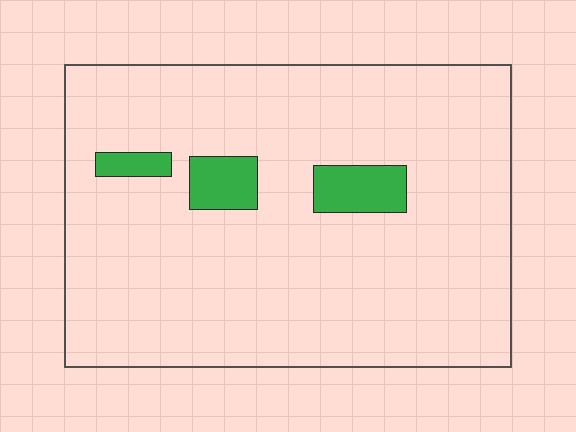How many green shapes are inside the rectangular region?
3.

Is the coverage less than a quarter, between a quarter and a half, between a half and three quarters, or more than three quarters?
Less than a quarter.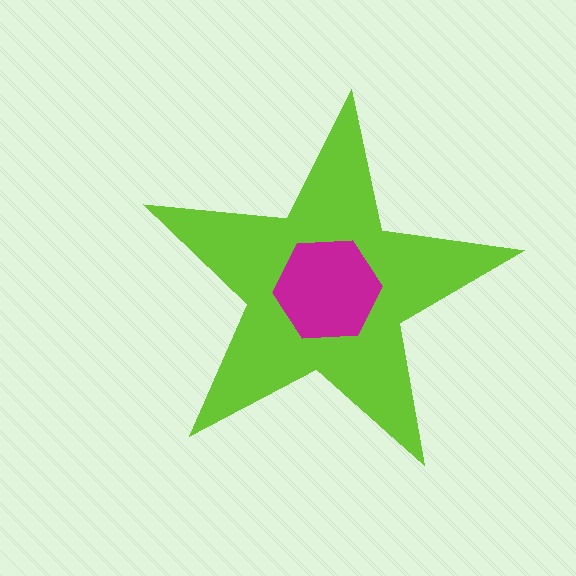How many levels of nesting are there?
2.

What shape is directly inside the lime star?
The magenta hexagon.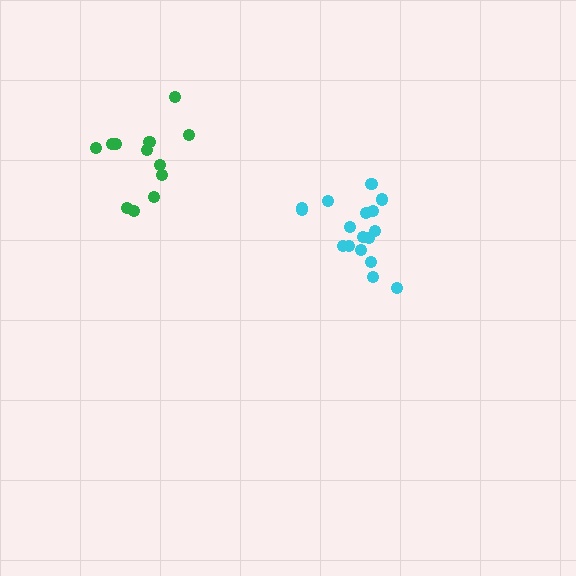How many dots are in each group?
Group 1: 17 dots, Group 2: 13 dots (30 total).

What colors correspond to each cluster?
The clusters are colored: cyan, green.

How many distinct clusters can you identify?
There are 2 distinct clusters.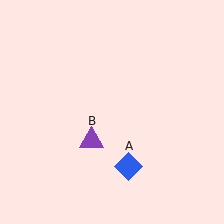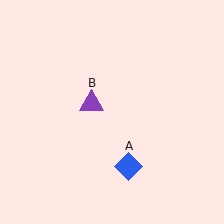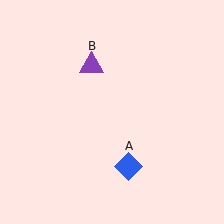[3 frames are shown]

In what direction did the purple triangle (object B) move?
The purple triangle (object B) moved up.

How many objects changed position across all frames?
1 object changed position: purple triangle (object B).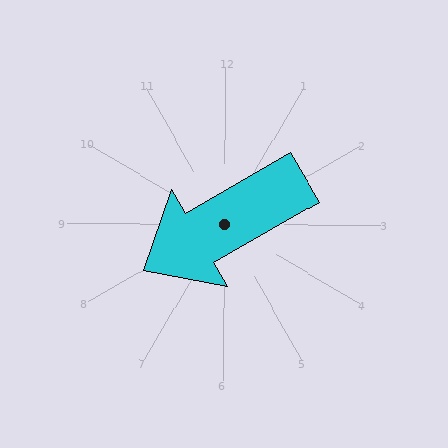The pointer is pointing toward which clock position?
Roughly 8 o'clock.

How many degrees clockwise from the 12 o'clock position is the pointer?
Approximately 240 degrees.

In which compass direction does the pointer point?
Southwest.